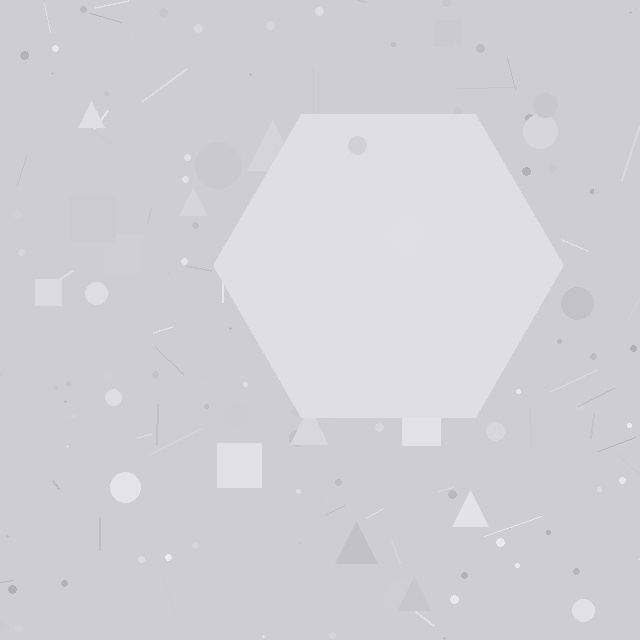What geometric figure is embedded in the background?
A hexagon is embedded in the background.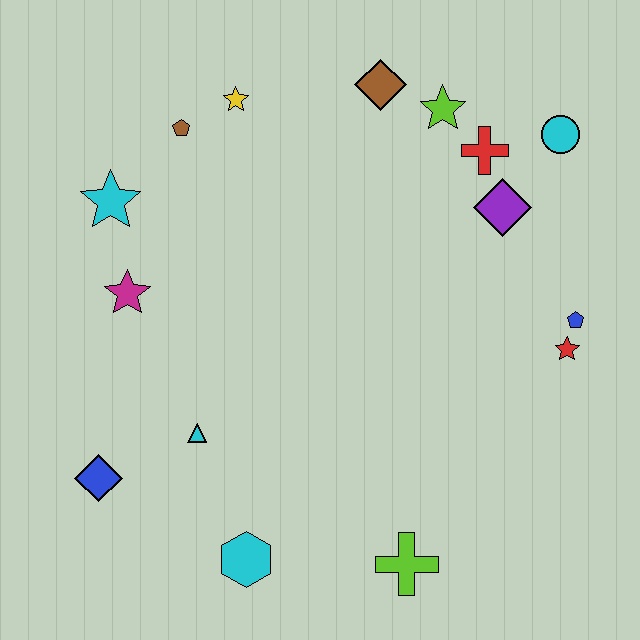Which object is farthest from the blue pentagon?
The blue diamond is farthest from the blue pentagon.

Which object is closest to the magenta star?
The cyan star is closest to the magenta star.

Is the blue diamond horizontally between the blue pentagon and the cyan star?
No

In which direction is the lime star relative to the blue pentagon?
The lime star is above the blue pentagon.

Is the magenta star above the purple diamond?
No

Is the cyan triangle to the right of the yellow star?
No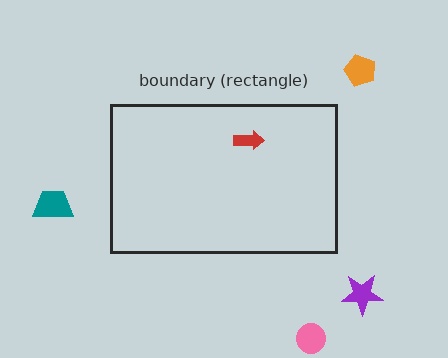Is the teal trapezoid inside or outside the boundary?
Outside.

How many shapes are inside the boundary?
1 inside, 4 outside.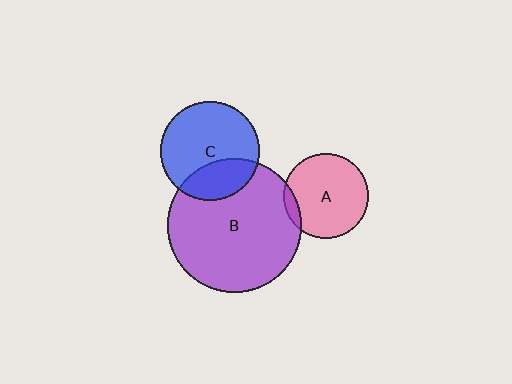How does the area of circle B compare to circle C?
Approximately 1.8 times.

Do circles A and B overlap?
Yes.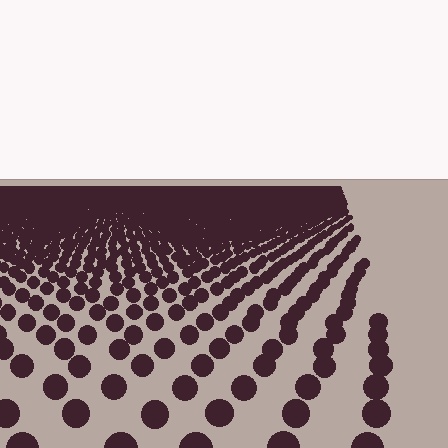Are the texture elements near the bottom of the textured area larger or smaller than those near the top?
Larger. Near the bottom, elements are closer to the viewer and appear at a bigger on-screen size.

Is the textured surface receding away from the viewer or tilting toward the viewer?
The surface is receding away from the viewer. Texture elements get smaller and denser toward the top.